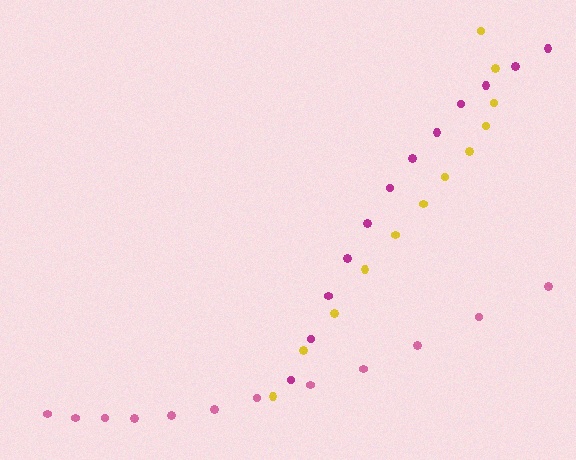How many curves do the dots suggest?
There are 3 distinct paths.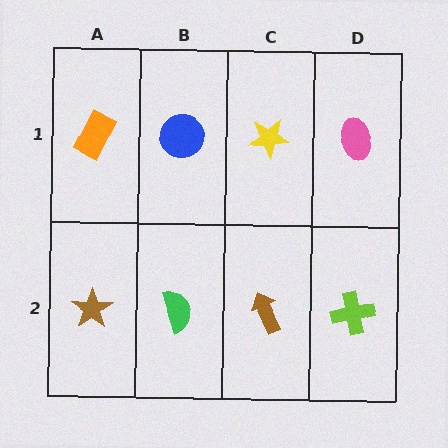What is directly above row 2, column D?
A pink ellipse.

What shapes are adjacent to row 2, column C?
A yellow star (row 1, column C), a green semicircle (row 2, column B), a lime cross (row 2, column D).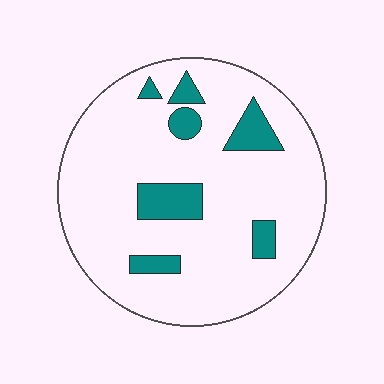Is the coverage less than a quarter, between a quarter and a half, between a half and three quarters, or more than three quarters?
Less than a quarter.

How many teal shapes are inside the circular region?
7.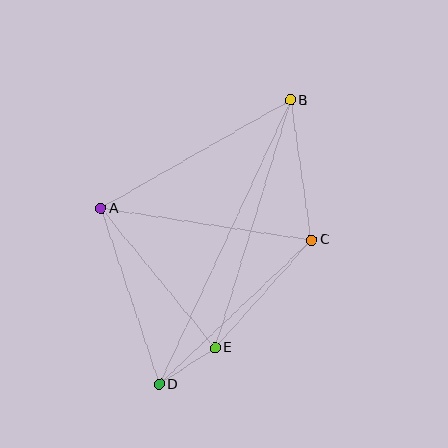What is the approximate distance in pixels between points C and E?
The distance between C and E is approximately 145 pixels.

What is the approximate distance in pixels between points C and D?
The distance between C and D is approximately 210 pixels.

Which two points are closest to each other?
Points D and E are closest to each other.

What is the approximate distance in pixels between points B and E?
The distance between B and E is approximately 259 pixels.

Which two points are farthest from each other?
Points B and D are farthest from each other.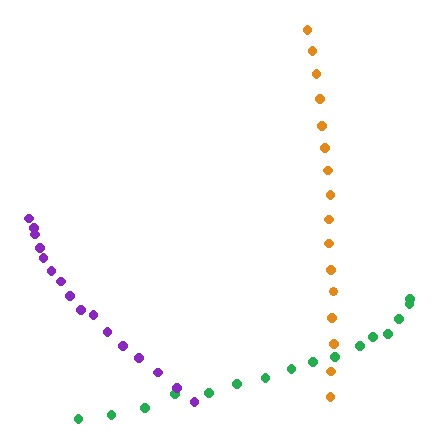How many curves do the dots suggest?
There are 3 distinct paths.